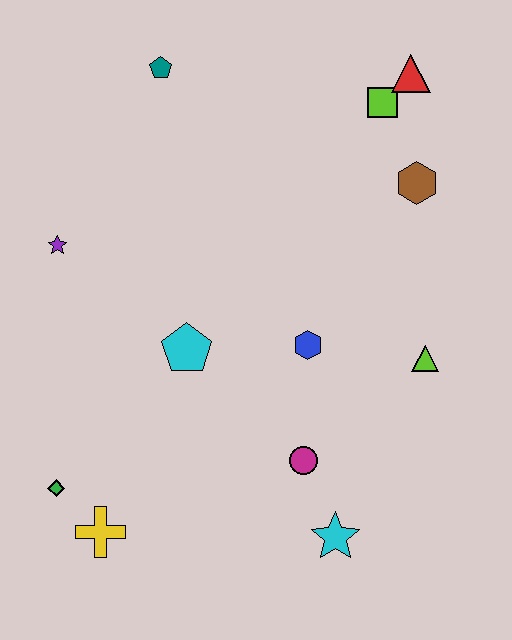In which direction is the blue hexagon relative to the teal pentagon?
The blue hexagon is below the teal pentagon.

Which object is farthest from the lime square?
The yellow cross is farthest from the lime square.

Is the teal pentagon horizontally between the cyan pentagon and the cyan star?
No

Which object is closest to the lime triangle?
The blue hexagon is closest to the lime triangle.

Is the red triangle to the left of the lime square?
No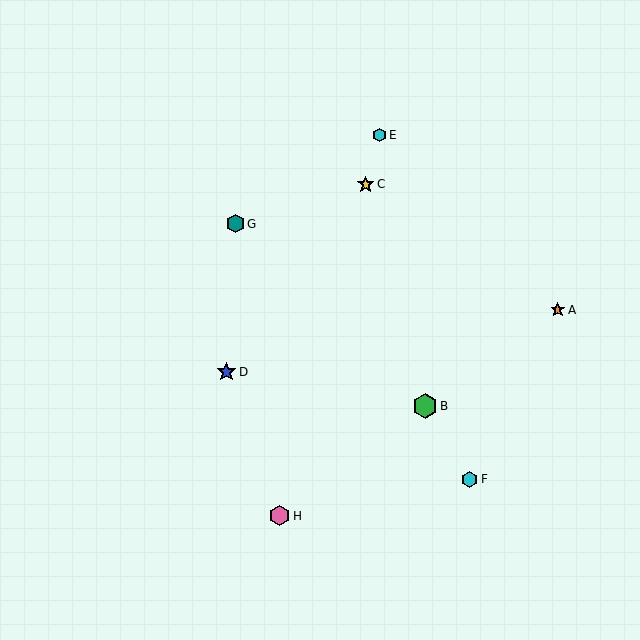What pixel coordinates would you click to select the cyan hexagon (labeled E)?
Click at (379, 135) to select the cyan hexagon E.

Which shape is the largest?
The green hexagon (labeled B) is the largest.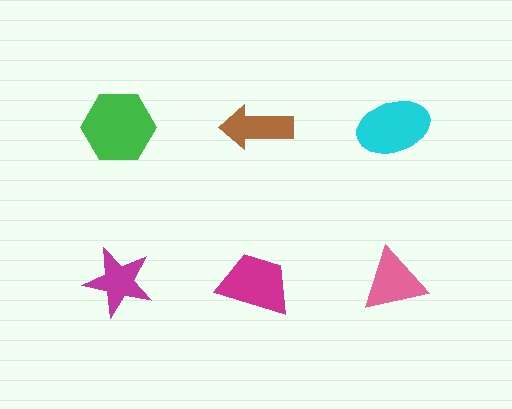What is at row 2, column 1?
A magenta star.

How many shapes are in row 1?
3 shapes.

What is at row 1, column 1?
A green hexagon.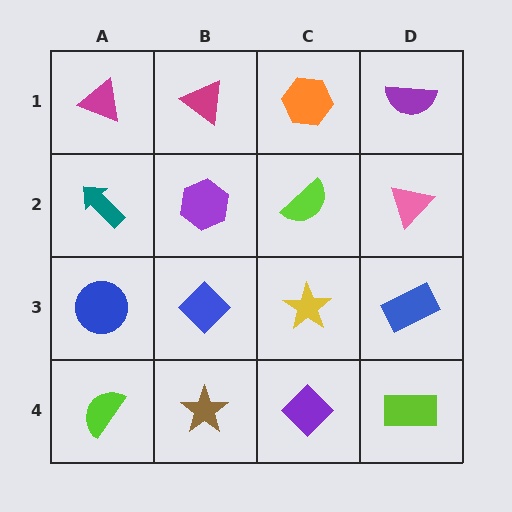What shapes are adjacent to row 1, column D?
A pink triangle (row 2, column D), an orange hexagon (row 1, column C).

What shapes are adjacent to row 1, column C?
A lime semicircle (row 2, column C), a magenta triangle (row 1, column B), a purple semicircle (row 1, column D).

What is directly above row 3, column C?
A lime semicircle.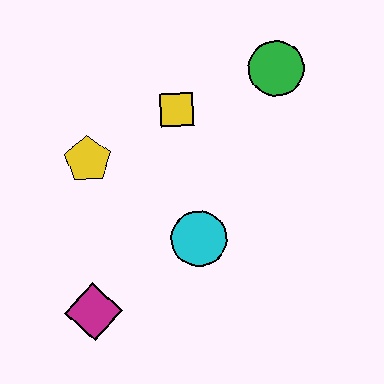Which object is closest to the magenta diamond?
The cyan circle is closest to the magenta diamond.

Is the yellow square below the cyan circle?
No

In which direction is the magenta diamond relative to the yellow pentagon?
The magenta diamond is below the yellow pentagon.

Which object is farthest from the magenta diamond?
The green circle is farthest from the magenta diamond.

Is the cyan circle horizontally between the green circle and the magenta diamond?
Yes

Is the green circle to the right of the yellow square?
Yes